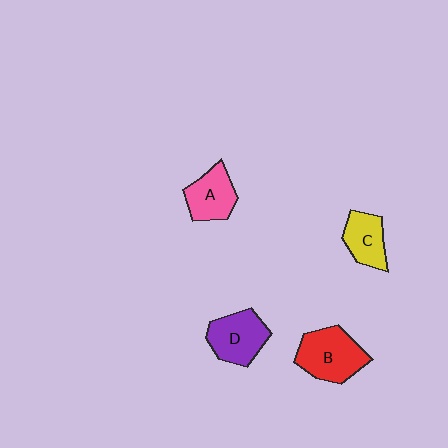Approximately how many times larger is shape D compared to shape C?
Approximately 1.3 times.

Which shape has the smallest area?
Shape C (yellow).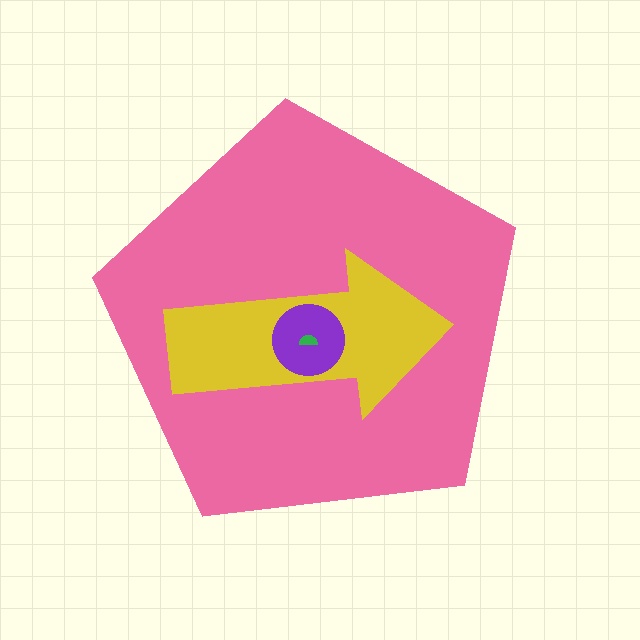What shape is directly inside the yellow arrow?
The purple circle.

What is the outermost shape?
The pink pentagon.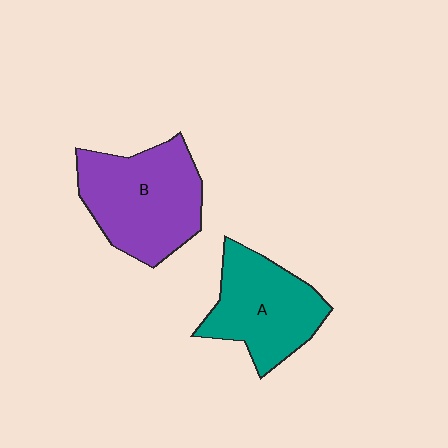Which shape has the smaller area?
Shape A (teal).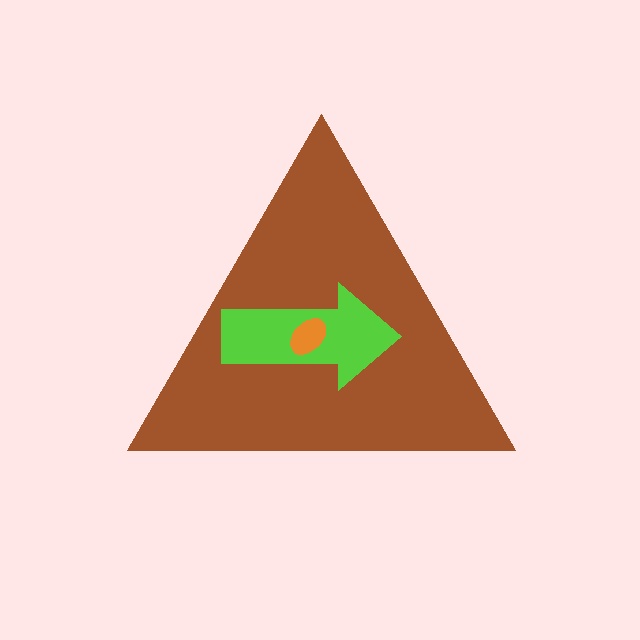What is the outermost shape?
The brown triangle.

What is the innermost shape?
The orange ellipse.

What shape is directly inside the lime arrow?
The orange ellipse.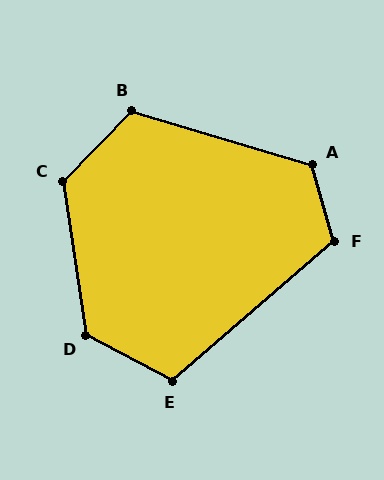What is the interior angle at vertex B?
Approximately 118 degrees (obtuse).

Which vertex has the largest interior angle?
D, at approximately 127 degrees.